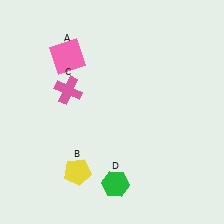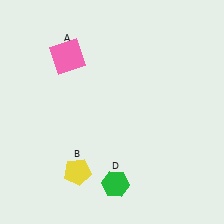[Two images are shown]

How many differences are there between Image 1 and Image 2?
There is 1 difference between the two images.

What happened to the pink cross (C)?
The pink cross (C) was removed in Image 2. It was in the top-left area of Image 1.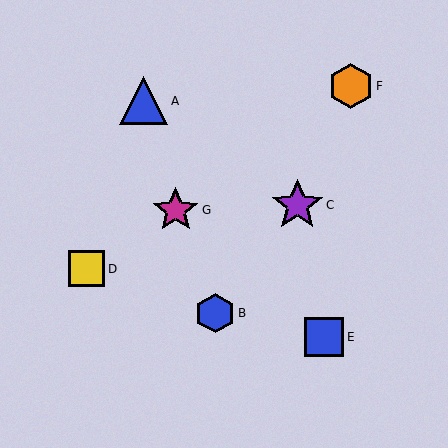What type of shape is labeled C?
Shape C is a purple star.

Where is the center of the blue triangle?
The center of the blue triangle is at (143, 101).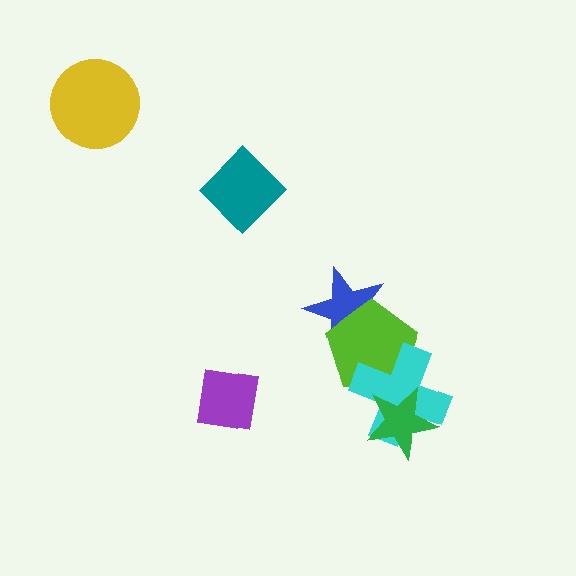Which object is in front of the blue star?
The lime pentagon is in front of the blue star.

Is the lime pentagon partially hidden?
Yes, it is partially covered by another shape.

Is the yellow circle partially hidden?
No, no other shape covers it.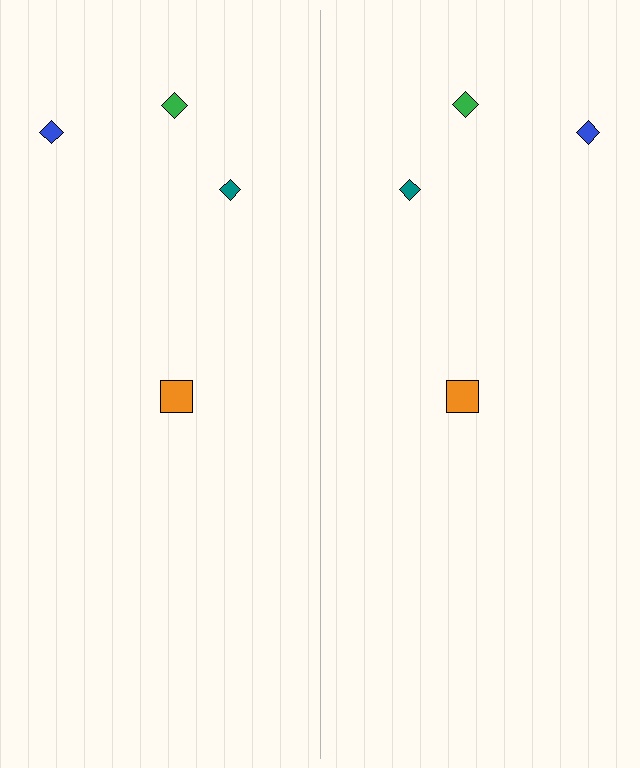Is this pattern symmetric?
Yes, this pattern has bilateral (reflection) symmetry.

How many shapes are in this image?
There are 8 shapes in this image.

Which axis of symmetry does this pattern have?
The pattern has a vertical axis of symmetry running through the center of the image.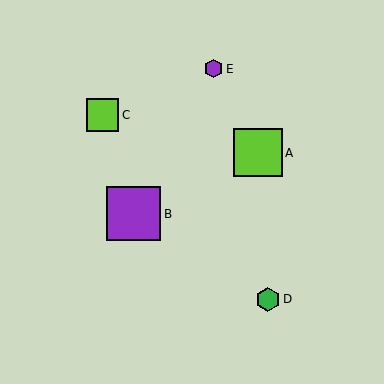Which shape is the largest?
The purple square (labeled B) is the largest.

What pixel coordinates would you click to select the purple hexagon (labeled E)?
Click at (214, 69) to select the purple hexagon E.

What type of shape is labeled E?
Shape E is a purple hexagon.